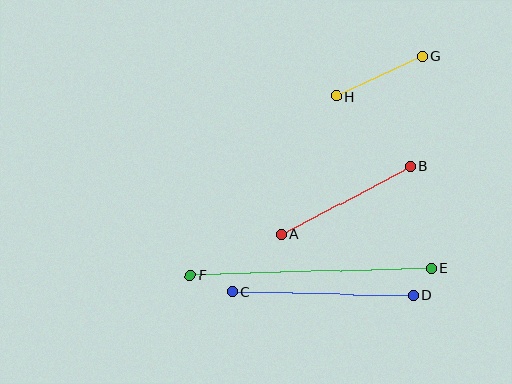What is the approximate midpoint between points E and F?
The midpoint is at approximately (310, 272) pixels.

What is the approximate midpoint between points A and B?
The midpoint is at approximately (346, 200) pixels.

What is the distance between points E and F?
The distance is approximately 241 pixels.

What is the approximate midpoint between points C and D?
The midpoint is at approximately (323, 293) pixels.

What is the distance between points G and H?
The distance is approximately 95 pixels.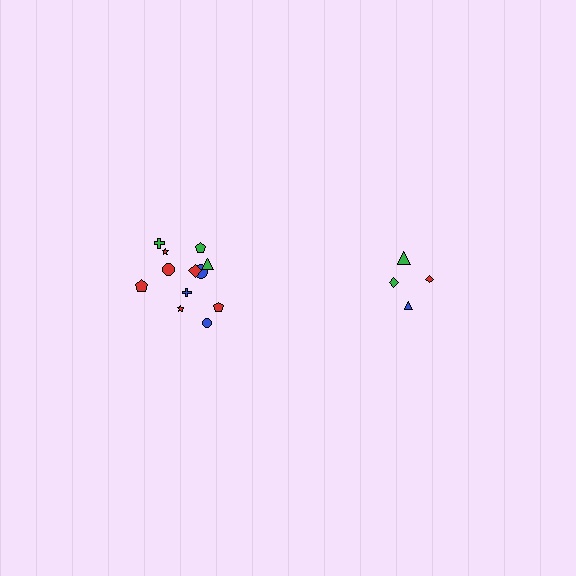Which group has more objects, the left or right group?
The left group.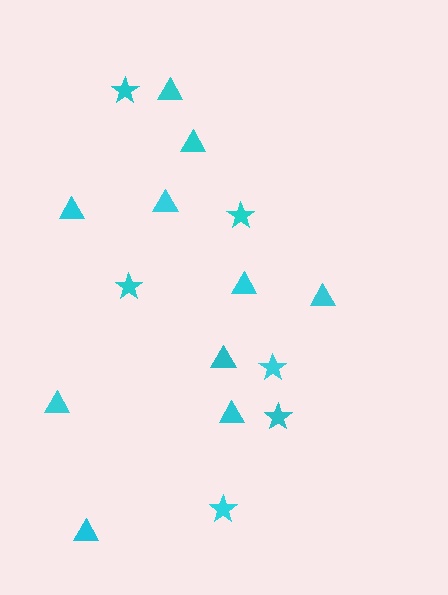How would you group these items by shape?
There are 2 groups: one group of stars (6) and one group of triangles (10).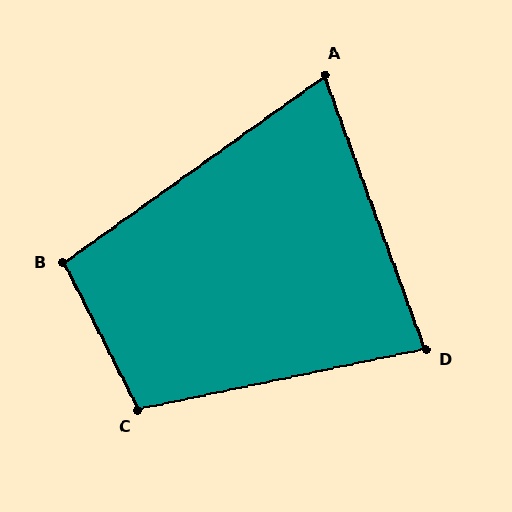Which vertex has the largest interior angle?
C, at approximately 105 degrees.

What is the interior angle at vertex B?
Approximately 98 degrees (obtuse).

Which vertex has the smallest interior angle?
A, at approximately 75 degrees.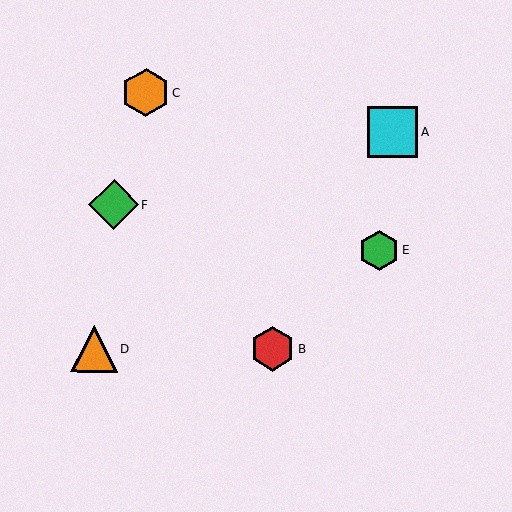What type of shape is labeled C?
Shape C is an orange hexagon.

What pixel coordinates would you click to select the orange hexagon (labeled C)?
Click at (146, 93) to select the orange hexagon C.